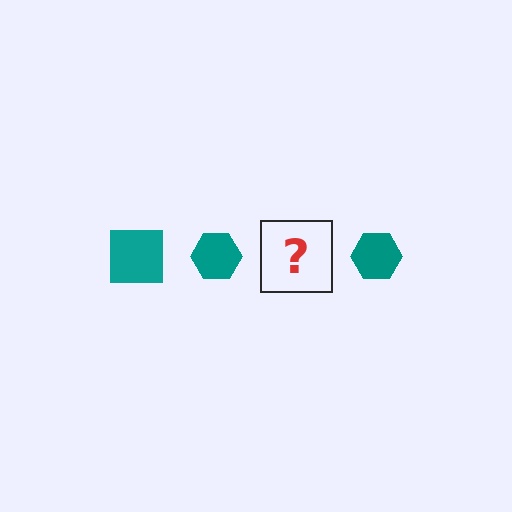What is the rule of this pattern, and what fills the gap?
The rule is that the pattern cycles through square, hexagon shapes in teal. The gap should be filled with a teal square.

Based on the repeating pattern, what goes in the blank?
The blank should be a teal square.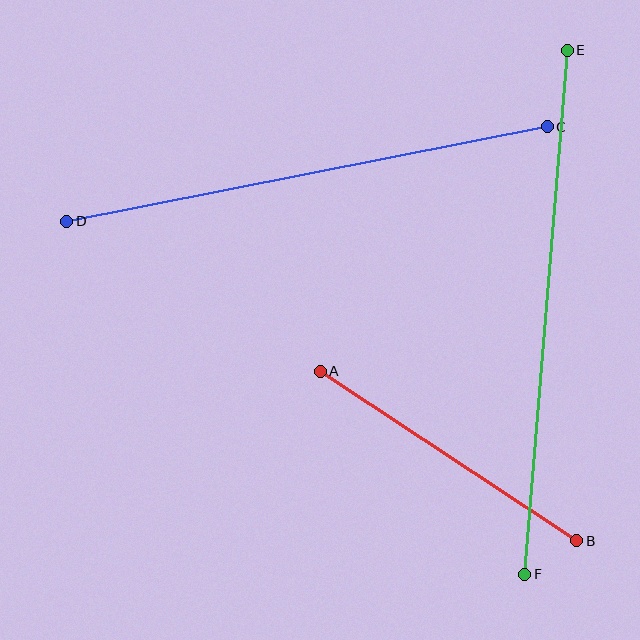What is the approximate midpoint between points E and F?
The midpoint is at approximately (546, 312) pixels.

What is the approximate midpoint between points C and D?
The midpoint is at approximately (307, 174) pixels.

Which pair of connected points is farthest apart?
Points E and F are farthest apart.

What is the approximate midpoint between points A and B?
The midpoint is at approximately (448, 456) pixels.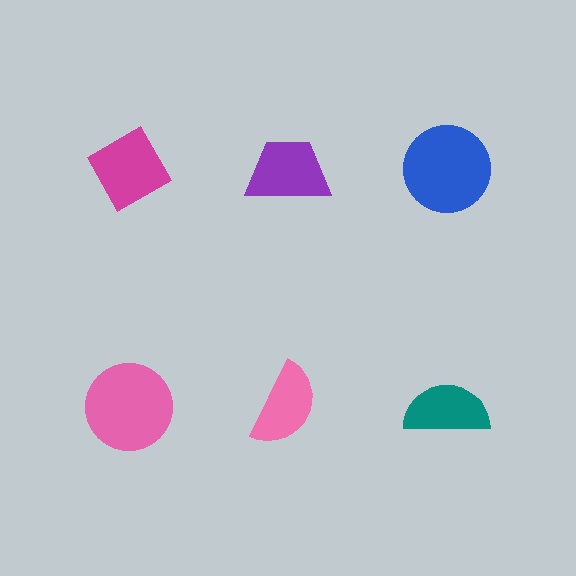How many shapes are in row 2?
3 shapes.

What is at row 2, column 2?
A pink semicircle.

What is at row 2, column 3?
A teal semicircle.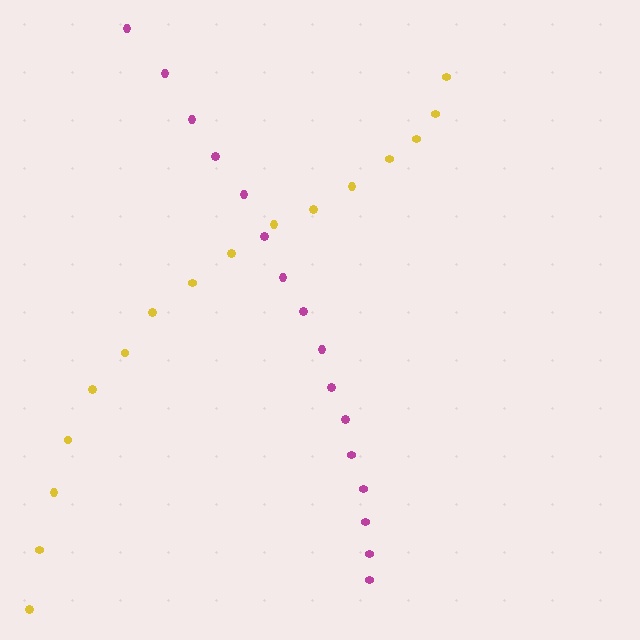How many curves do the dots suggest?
There are 2 distinct paths.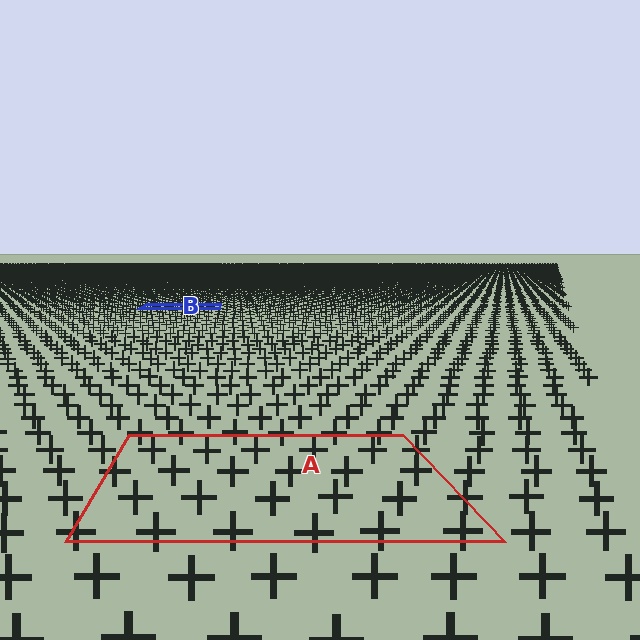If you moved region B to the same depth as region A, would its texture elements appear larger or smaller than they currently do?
They would appear larger. At a closer depth, the same texture elements are projected at a bigger on-screen size.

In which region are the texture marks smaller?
The texture marks are smaller in region B, because it is farther away.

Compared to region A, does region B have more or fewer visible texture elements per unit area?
Region B has more texture elements per unit area — they are packed more densely because it is farther away.